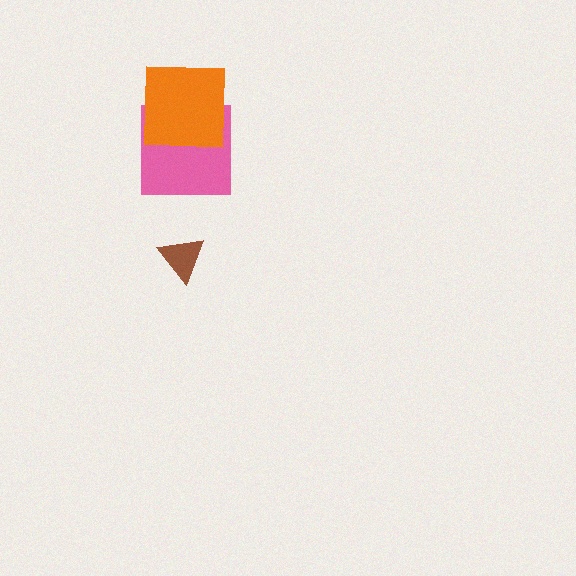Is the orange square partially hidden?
No, no other shape covers it.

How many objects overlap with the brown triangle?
0 objects overlap with the brown triangle.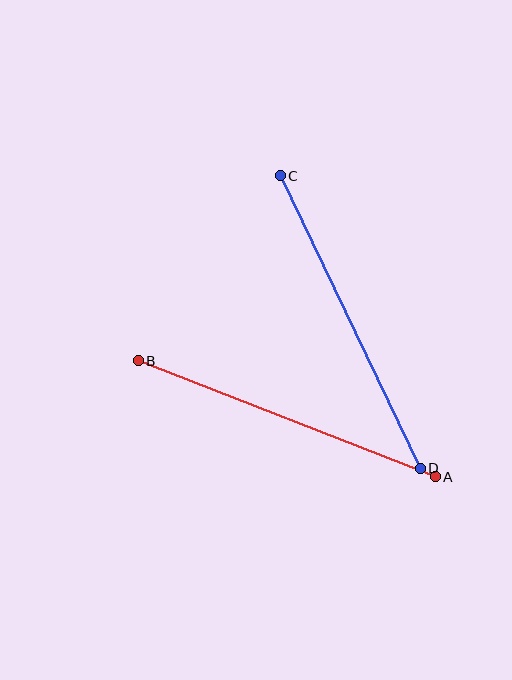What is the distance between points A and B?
The distance is approximately 319 pixels.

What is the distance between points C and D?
The distance is approximately 324 pixels.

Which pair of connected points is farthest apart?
Points C and D are farthest apart.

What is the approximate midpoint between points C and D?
The midpoint is at approximately (350, 322) pixels.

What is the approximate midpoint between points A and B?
The midpoint is at approximately (287, 419) pixels.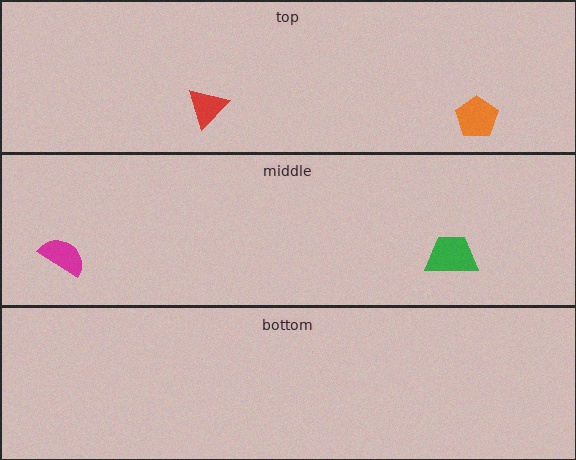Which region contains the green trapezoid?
The middle region.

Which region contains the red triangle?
The top region.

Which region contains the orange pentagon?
The top region.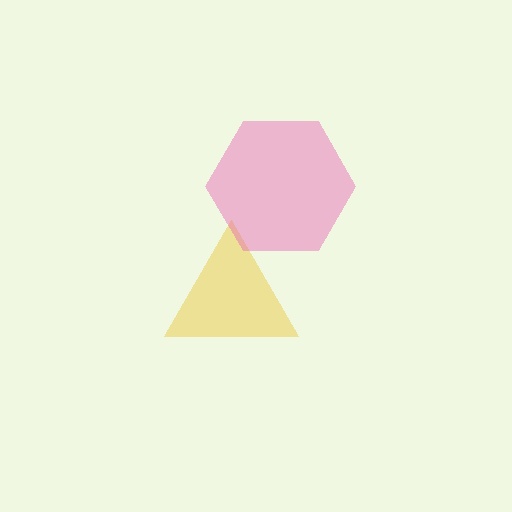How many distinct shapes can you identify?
There are 2 distinct shapes: a yellow triangle, a pink hexagon.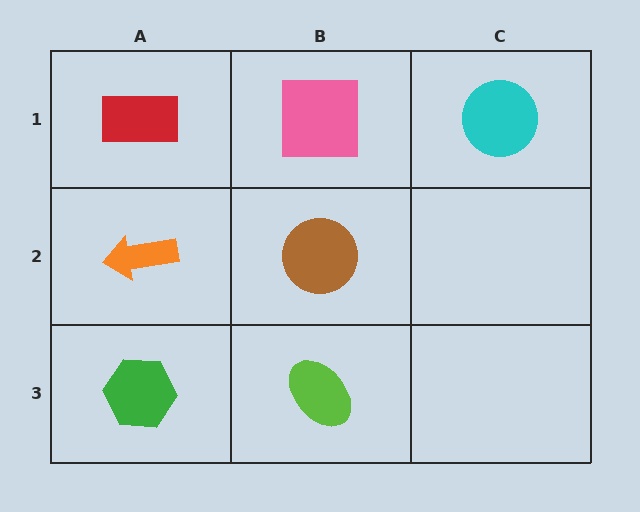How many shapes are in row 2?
2 shapes.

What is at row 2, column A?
An orange arrow.